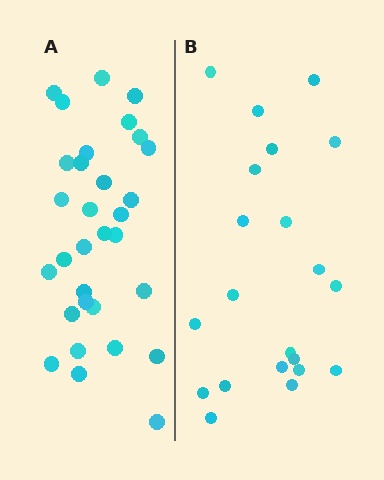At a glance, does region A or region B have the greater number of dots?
Region A (the left region) has more dots.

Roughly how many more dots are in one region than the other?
Region A has roughly 10 or so more dots than region B.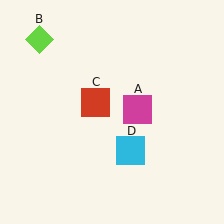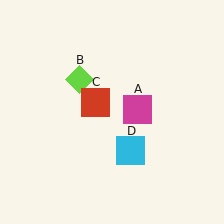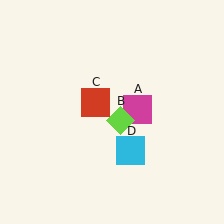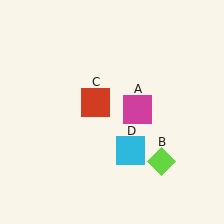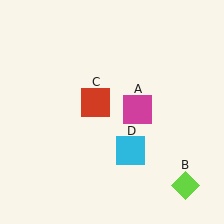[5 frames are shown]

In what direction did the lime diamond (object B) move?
The lime diamond (object B) moved down and to the right.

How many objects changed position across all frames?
1 object changed position: lime diamond (object B).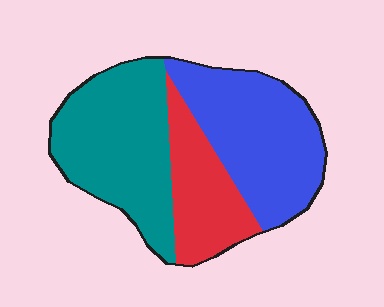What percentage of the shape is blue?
Blue takes up between a third and a half of the shape.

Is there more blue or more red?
Blue.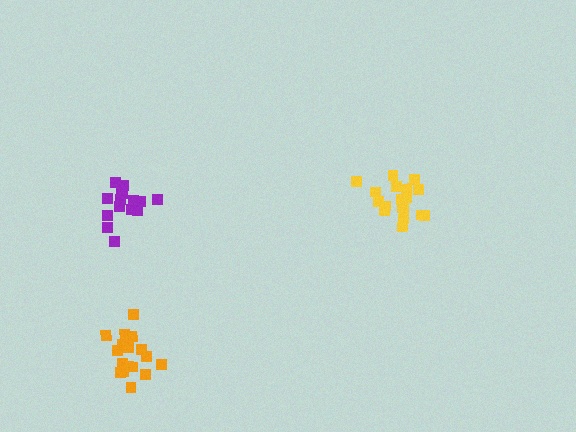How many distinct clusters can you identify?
There are 3 distinct clusters.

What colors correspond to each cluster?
The clusters are colored: yellow, orange, purple.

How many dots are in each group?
Group 1: 18 dots, Group 2: 18 dots, Group 3: 16 dots (52 total).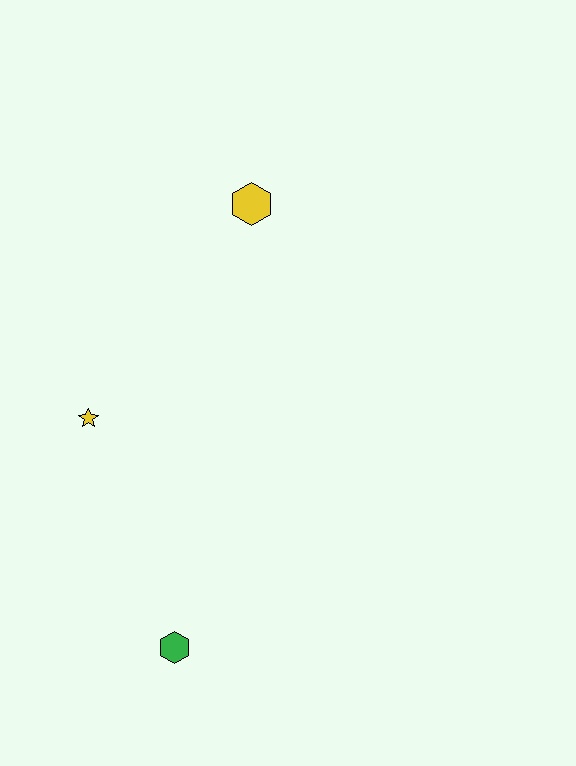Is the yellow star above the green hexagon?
Yes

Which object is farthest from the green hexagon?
The yellow hexagon is farthest from the green hexagon.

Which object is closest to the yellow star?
The green hexagon is closest to the yellow star.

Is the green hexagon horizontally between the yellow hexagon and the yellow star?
Yes